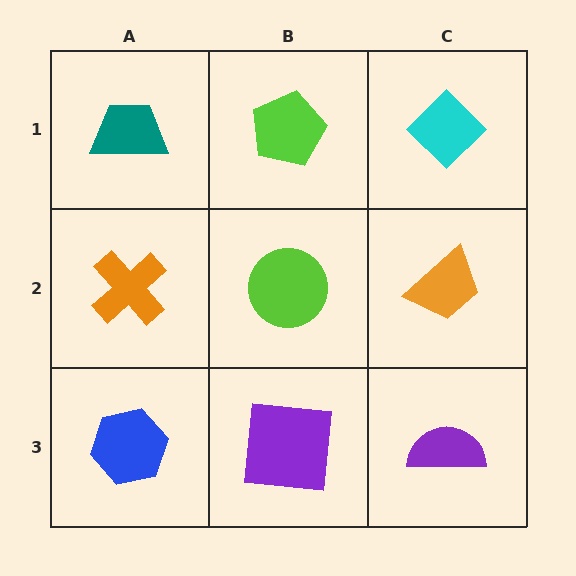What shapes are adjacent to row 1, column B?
A lime circle (row 2, column B), a teal trapezoid (row 1, column A), a cyan diamond (row 1, column C).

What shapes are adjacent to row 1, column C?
An orange trapezoid (row 2, column C), a lime pentagon (row 1, column B).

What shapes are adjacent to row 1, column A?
An orange cross (row 2, column A), a lime pentagon (row 1, column B).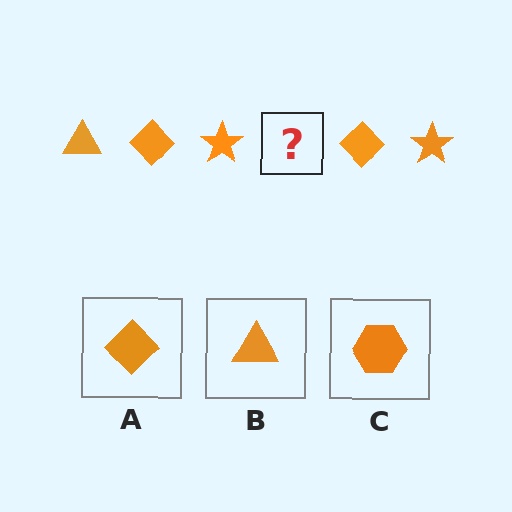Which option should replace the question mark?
Option B.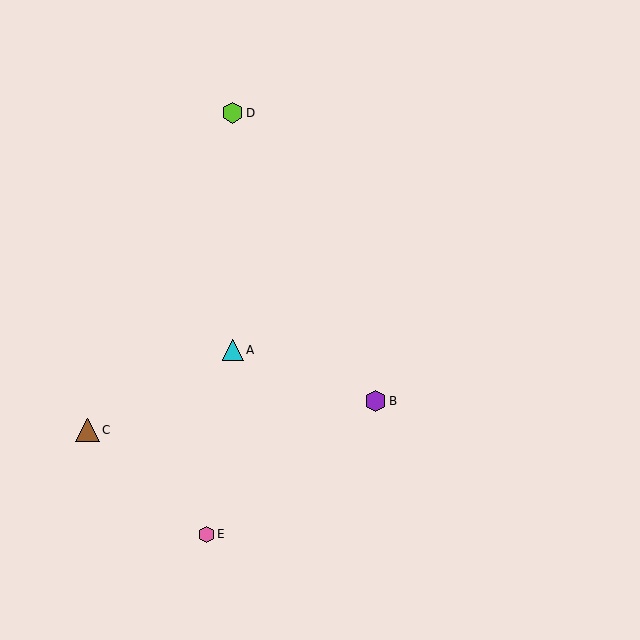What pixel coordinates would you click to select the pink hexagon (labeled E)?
Click at (206, 534) to select the pink hexagon E.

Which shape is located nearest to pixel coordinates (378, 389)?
The purple hexagon (labeled B) at (376, 401) is nearest to that location.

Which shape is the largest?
The brown triangle (labeled C) is the largest.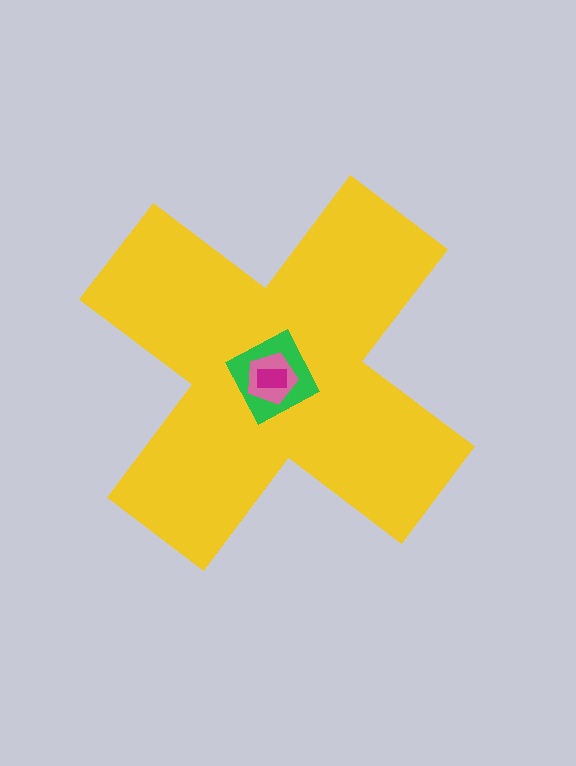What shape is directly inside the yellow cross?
The green square.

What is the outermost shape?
The yellow cross.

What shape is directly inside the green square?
The pink pentagon.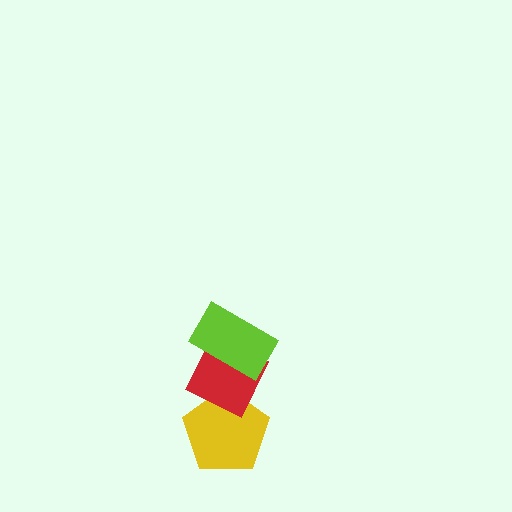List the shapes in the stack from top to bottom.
From top to bottom: the lime rectangle, the red diamond, the yellow pentagon.